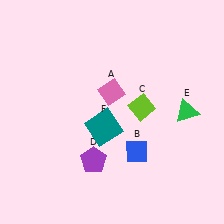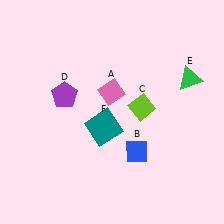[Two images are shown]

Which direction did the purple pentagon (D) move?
The purple pentagon (D) moved up.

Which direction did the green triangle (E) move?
The green triangle (E) moved up.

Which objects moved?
The objects that moved are: the purple pentagon (D), the green triangle (E).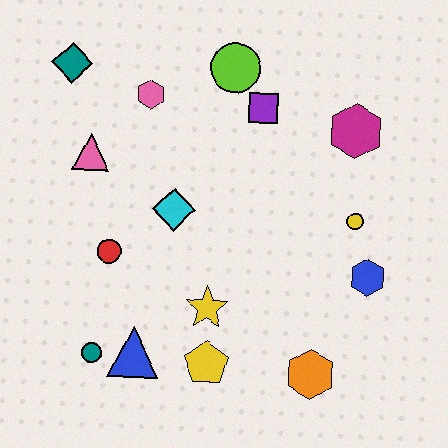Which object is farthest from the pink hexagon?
The orange hexagon is farthest from the pink hexagon.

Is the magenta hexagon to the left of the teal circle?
No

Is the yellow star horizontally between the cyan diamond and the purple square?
Yes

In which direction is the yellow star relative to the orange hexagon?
The yellow star is to the left of the orange hexagon.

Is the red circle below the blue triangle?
No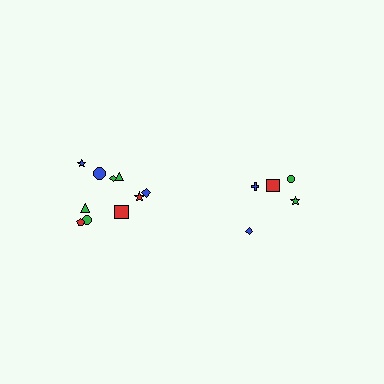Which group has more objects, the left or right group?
The left group.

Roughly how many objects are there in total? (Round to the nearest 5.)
Roughly 15 objects in total.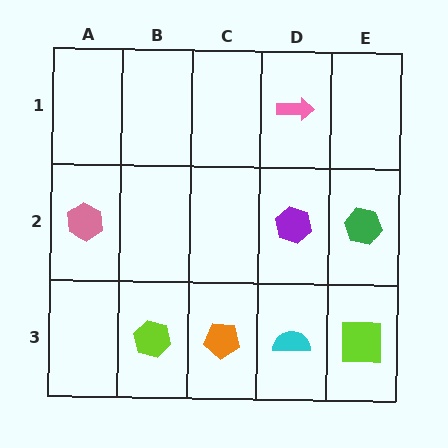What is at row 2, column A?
A pink hexagon.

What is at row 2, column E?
A green hexagon.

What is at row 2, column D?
A purple hexagon.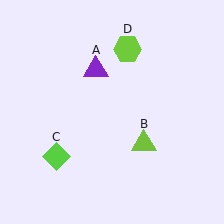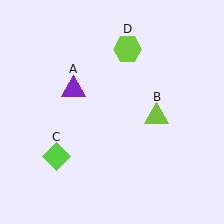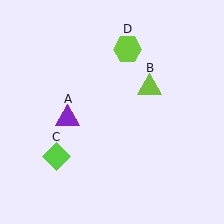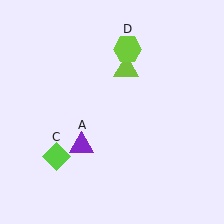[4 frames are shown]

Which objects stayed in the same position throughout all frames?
Lime diamond (object C) and lime hexagon (object D) remained stationary.